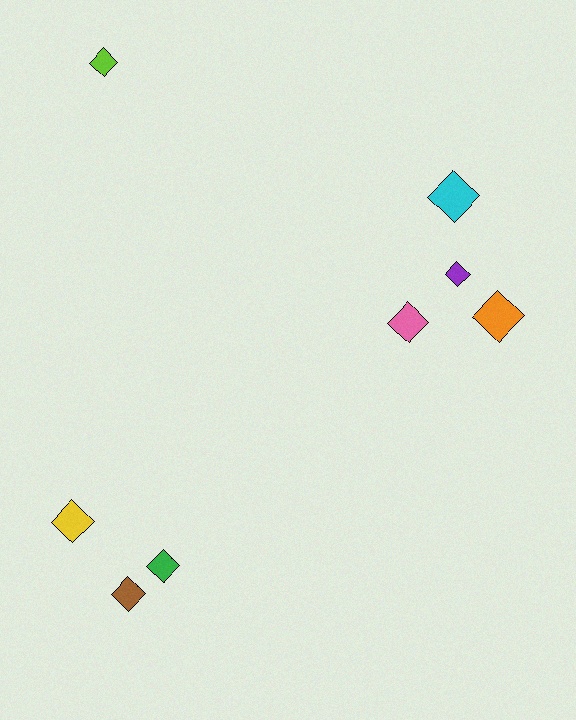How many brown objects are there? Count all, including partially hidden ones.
There is 1 brown object.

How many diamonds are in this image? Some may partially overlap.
There are 8 diamonds.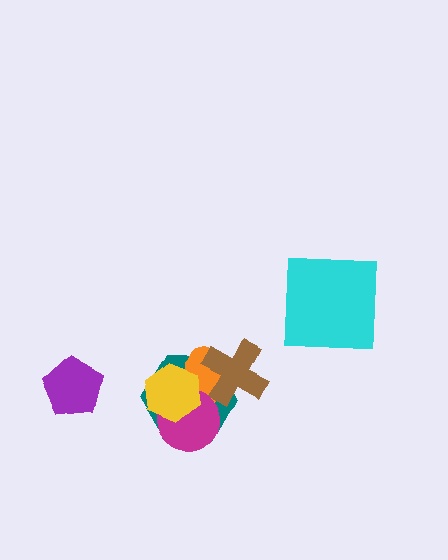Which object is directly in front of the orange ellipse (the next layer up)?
The magenta circle is directly in front of the orange ellipse.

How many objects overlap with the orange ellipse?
4 objects overlap with the orange ellipse.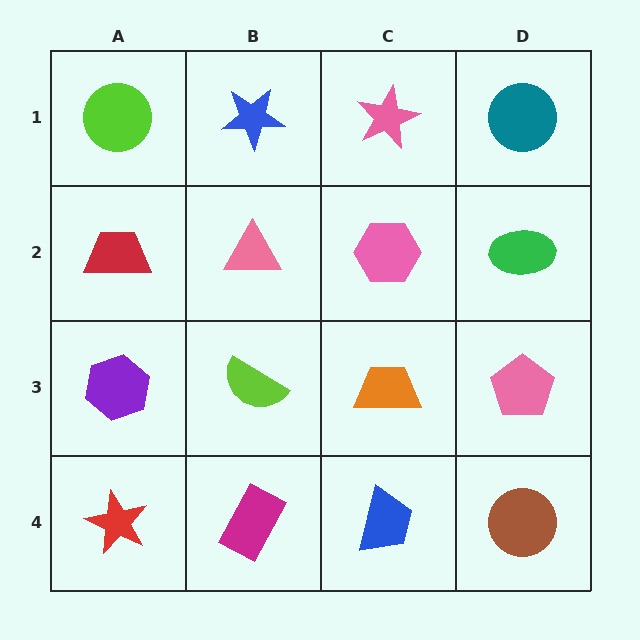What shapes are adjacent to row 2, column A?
A lime circle (row 1, column A), a purple hexagon (row 3, column A), a pink triangle (row 2, column B).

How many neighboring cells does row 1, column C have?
3.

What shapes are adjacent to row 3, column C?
A pink hexagon (row 2, column C), a blue trapezoid (row 4, column C), a lime semicircle (row 3, column B), a pink pentagon (row 3, column D).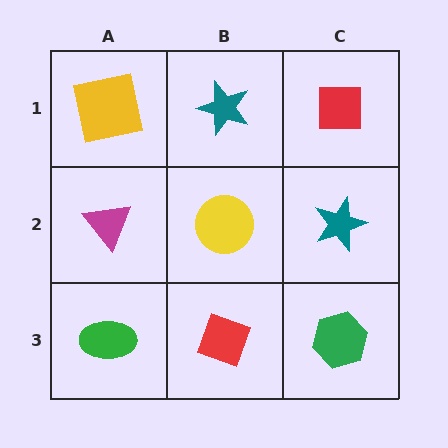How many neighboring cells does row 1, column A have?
2.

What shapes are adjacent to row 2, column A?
A yellow square (row 1, column A), a green ellipse (row 3, column A), a yellow circle (row 2, column B).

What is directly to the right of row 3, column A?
A red diamond.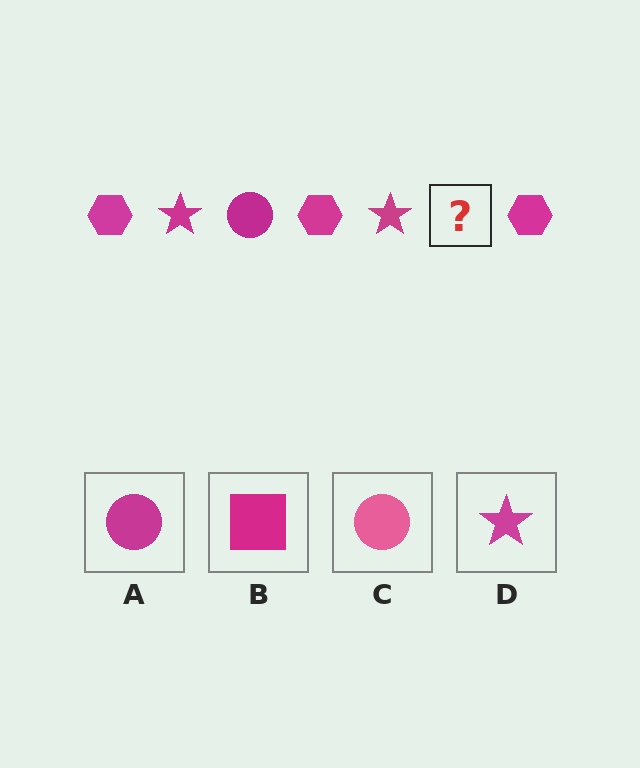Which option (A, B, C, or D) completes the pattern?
A.